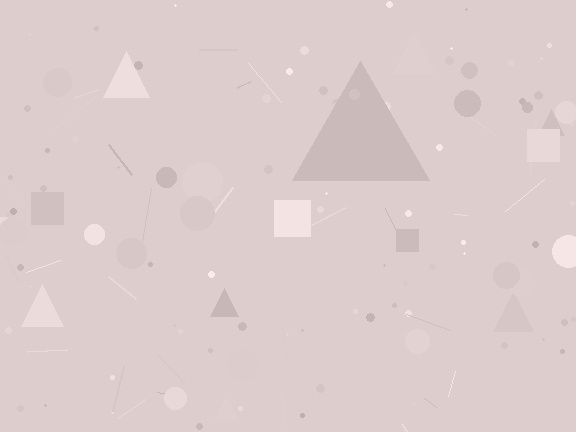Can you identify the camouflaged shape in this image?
The camouflaged shape is a triangle.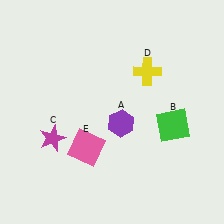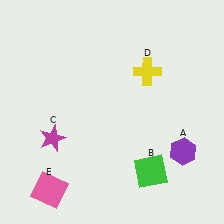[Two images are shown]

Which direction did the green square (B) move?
The green square (B) moved down.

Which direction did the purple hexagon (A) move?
The purple hexagon (A) moved right.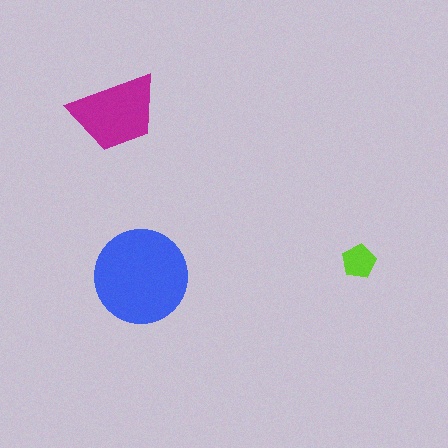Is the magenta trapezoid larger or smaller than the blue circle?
Smaller.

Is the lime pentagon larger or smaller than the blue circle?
Smaller.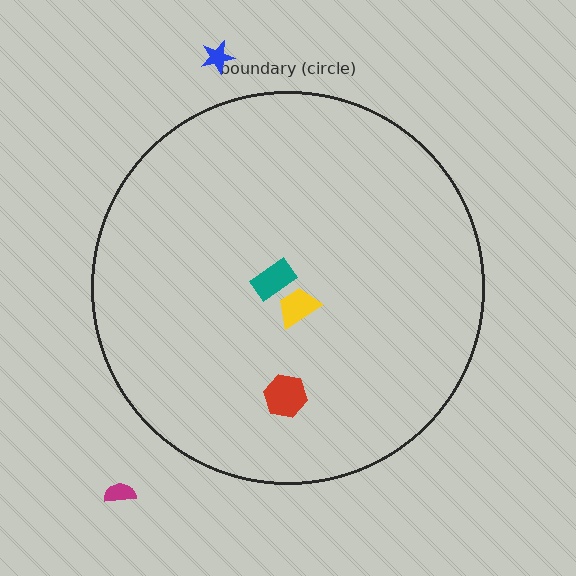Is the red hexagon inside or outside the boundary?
Inside.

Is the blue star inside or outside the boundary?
Outside.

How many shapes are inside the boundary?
3 inside, 2 outside.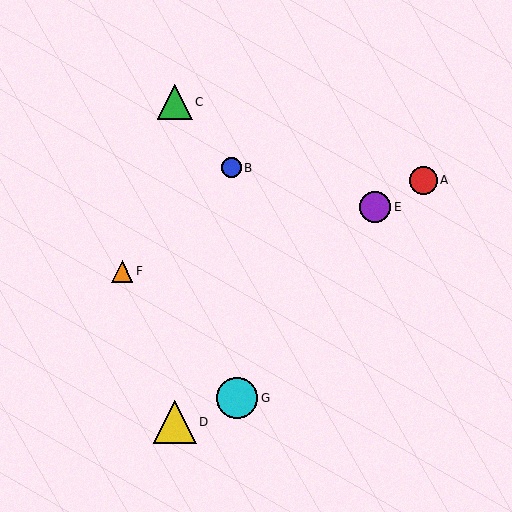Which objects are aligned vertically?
Objects C, D are aligned vertically.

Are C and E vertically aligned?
No, C is at x≈175 and E is at x≈375.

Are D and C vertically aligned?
Yes, both are at x≈175.